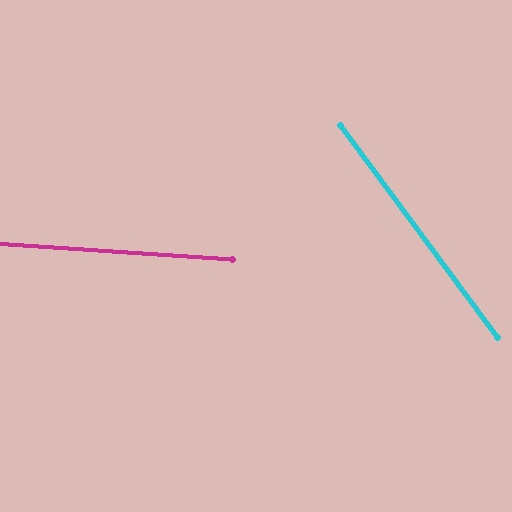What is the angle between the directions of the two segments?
Approximately 49 degrees.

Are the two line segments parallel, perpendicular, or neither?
Neither parallel nor perpendicular — they differ by about 49°.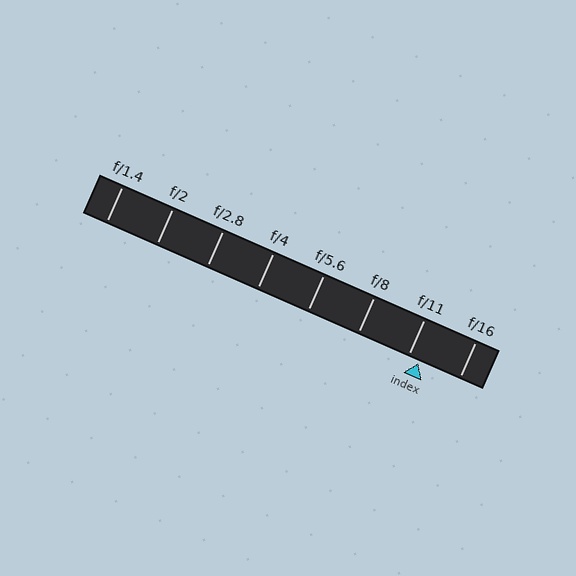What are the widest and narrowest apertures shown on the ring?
The widest aperture shown is f/1.4 and the narrowest is f/16.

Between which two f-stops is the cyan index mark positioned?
The index mark is between f/11 and f/16.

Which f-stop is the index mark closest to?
The index mark is closest to f/11.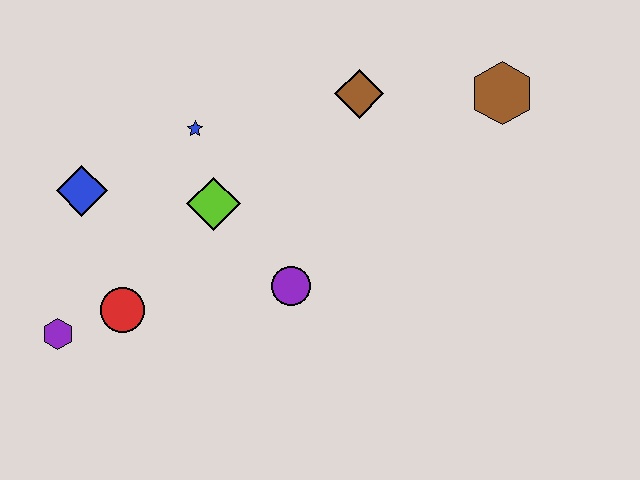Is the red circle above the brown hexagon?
No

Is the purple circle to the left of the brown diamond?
Yes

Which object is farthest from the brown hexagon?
The purple hexagon is farthest from the brown hexagon.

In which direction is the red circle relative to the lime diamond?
The red circle is below the lime diamond.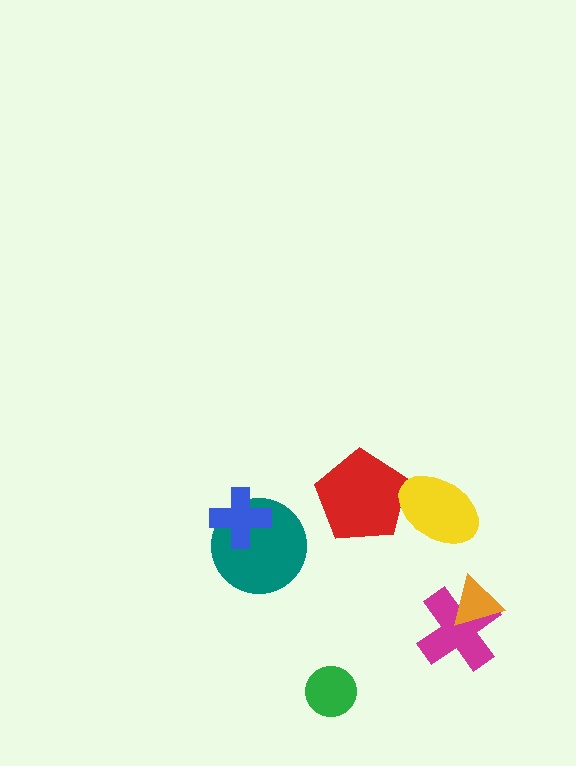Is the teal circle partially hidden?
Yes, it is partially covered by another shape.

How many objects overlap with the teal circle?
1 object overlaps with the teal circle.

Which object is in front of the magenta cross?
The orange triangle is in front of the magenta cross.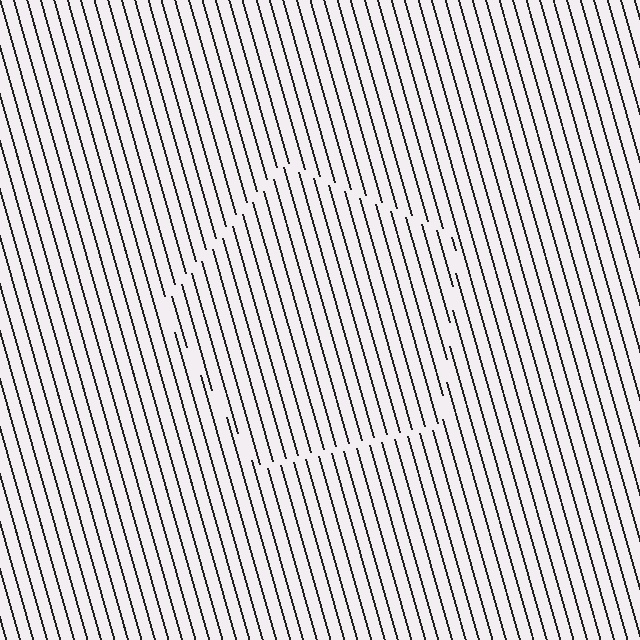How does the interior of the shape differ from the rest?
The interior of the shape contains the same grating, shifted by half a period — the contour is defined by the phase discontinuity where line-ends from the inner and outer gratings abut.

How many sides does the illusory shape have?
5 sides — the line-ends trace a pentagon.